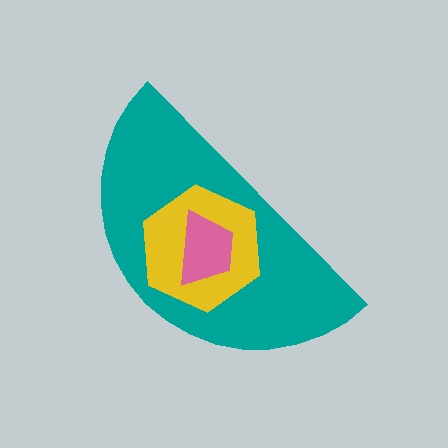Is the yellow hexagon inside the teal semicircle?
Yes.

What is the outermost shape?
The teal semicircle.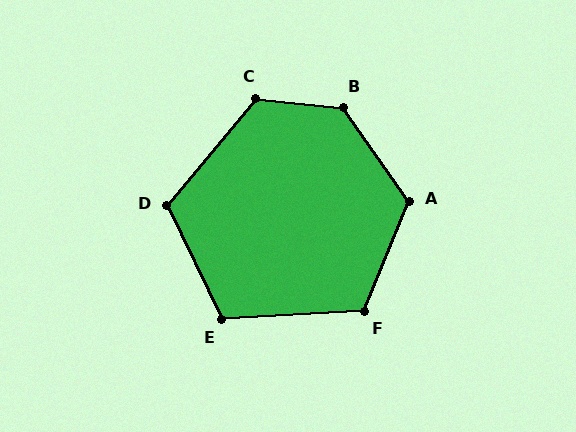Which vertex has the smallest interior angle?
E, at approximately 113 degrees.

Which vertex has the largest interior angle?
B, at approximately 131 degrees.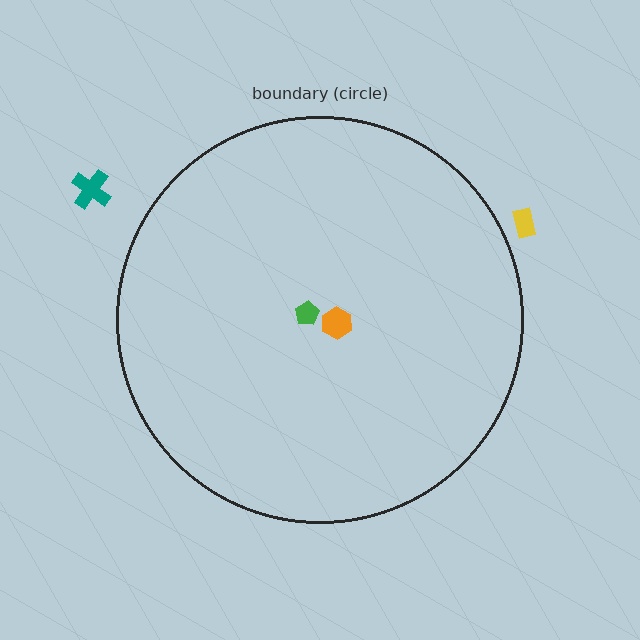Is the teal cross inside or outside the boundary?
Outside.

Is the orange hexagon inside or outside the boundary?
Inside.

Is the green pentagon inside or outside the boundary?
Inside.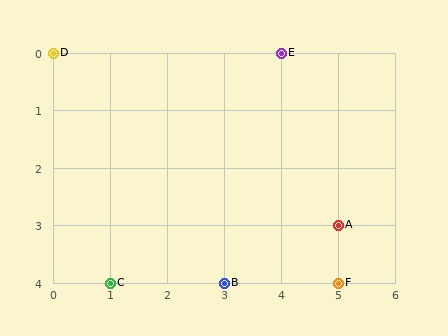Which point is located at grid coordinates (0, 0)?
Point D is at (0, 0).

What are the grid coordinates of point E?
Point E is at grid coordinates (4, 0).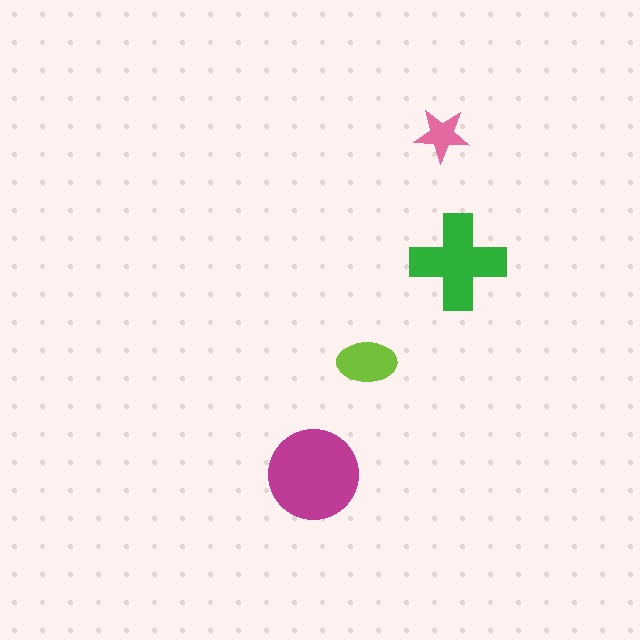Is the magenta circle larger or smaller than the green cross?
Larger.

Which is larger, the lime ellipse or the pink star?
The lime ellipse.